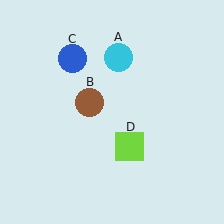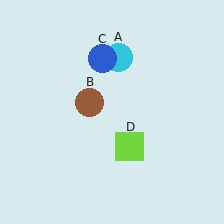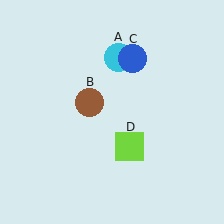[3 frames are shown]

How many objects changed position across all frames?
1 object changed position: blue circle (object C).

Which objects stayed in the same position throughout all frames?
Cyan circle (object A) and brown circle (object B) and lime square (object D) remained stationary.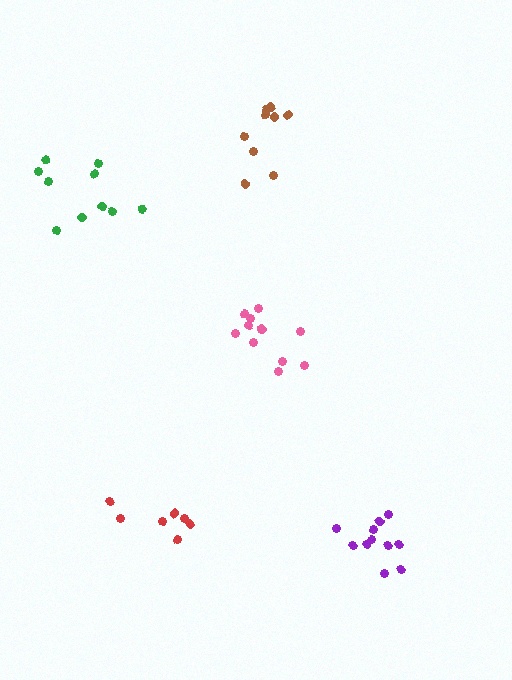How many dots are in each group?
Group 1: 11 dots, Group 2: 7 dots, Group 3: 10 dots, Group 4: 12 dots, Group 5: 9 dots (49 total).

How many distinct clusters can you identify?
There are 5 distinct clusters.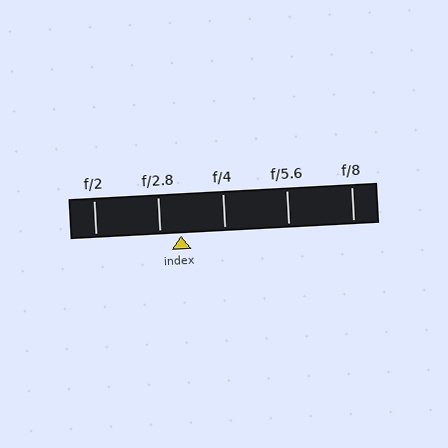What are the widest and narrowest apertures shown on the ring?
The widest aperture shown is f/2 and the narrowest is f/8.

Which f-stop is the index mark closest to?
The index mark is closest to f/2.8.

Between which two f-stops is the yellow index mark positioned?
The index mark is between f/2.8 and f/4.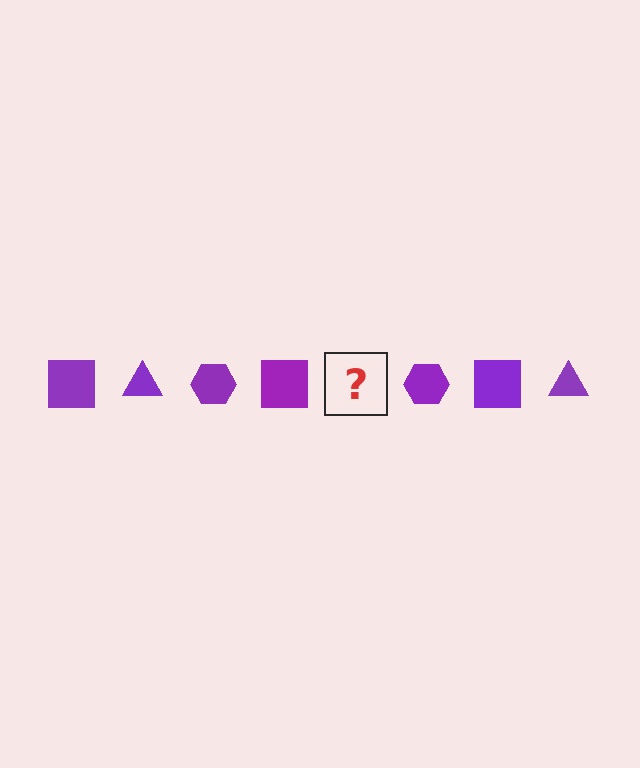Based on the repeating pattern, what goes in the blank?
The blank should be a purple triangle.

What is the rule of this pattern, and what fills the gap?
The rule is that the pattern cycles through square, triangle, hexagon shapes in purple. The gap should be filled with a purple triangle.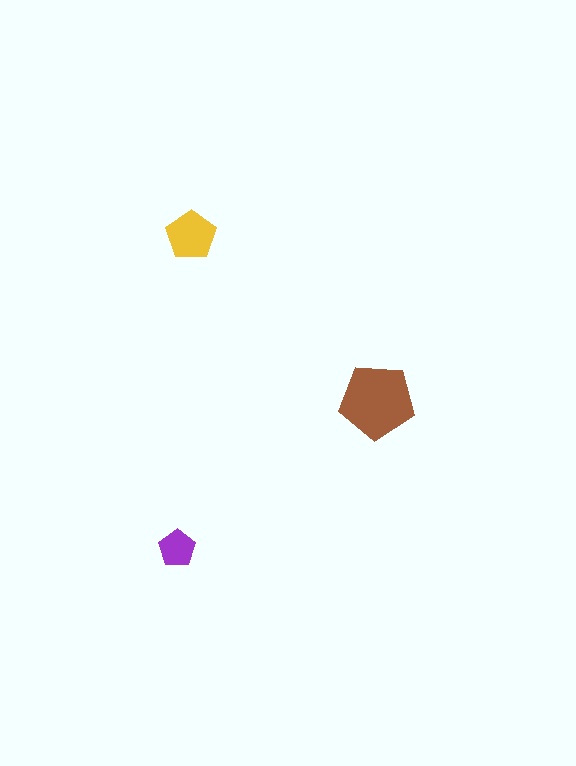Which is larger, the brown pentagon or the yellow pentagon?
The brown one.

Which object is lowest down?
The purple pentagon is bottommost.